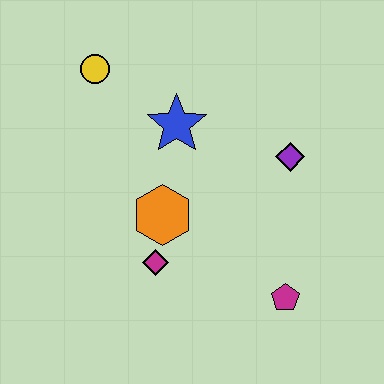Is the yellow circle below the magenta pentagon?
No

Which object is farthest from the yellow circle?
The magenta pentagon is farthest from the yellow circle.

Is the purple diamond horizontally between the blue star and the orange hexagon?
No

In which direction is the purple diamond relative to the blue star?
The purple diamond is to the right of the blue star.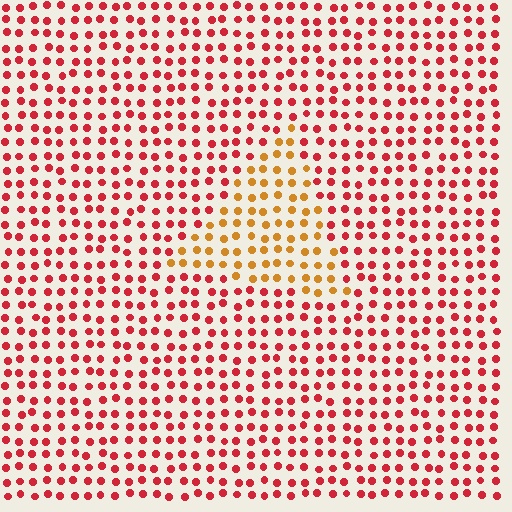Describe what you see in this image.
The image is filled with small red elements in a uniform arrangement. A triangle-shaped region is visible where the elements are tinted to a slightly different hue, forming a subtle color boundary.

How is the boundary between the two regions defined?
The boundary is defined purely by a slight shift in hue (about 42 degrees). Spacing, size, and orientation are identical on both sides.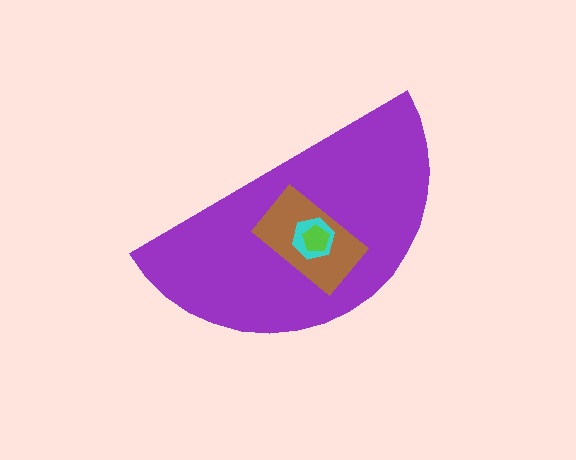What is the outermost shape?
The purple semicircle.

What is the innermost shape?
The lime pentagon.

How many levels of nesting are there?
4.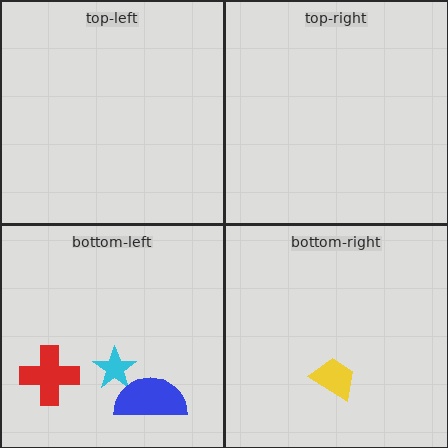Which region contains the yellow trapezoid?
The bottom-right region.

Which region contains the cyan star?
The bottom-left region.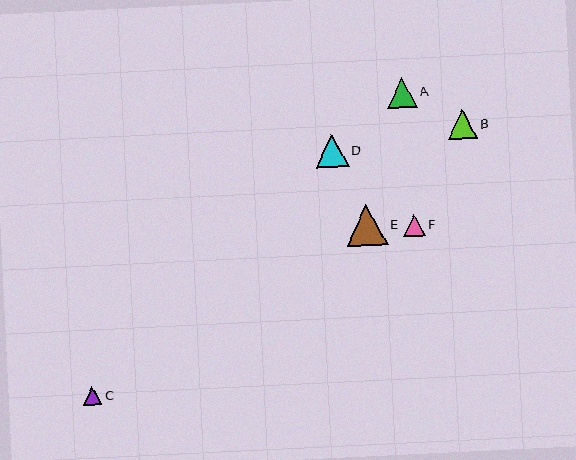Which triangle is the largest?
Triangle E is the largest with a size of approximately 41 pixels.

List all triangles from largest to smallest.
From largest to smallest: E, D, A, B, F, C.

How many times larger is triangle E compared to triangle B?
Triangle E is approximately 1.4 times the size of triangle B.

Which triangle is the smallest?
Triangle C is the smallest with a size of approximately 19 pixels.